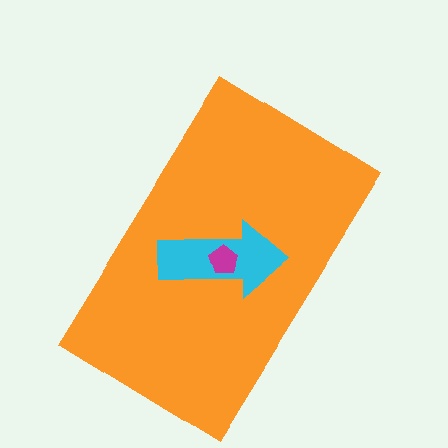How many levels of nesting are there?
3.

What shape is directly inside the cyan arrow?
The magenta pentagon.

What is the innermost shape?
The magenta pentagon.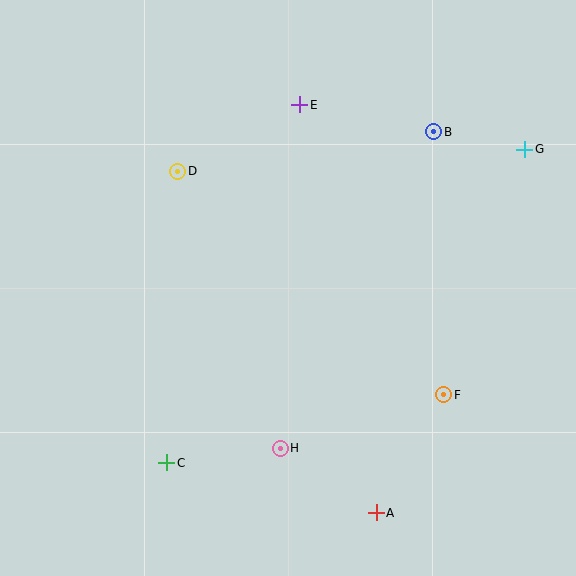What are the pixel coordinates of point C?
Point C is at (167, 463).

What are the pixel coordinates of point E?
Point E is at (300, 105).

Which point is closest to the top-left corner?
Point D is closest to the top-left corner.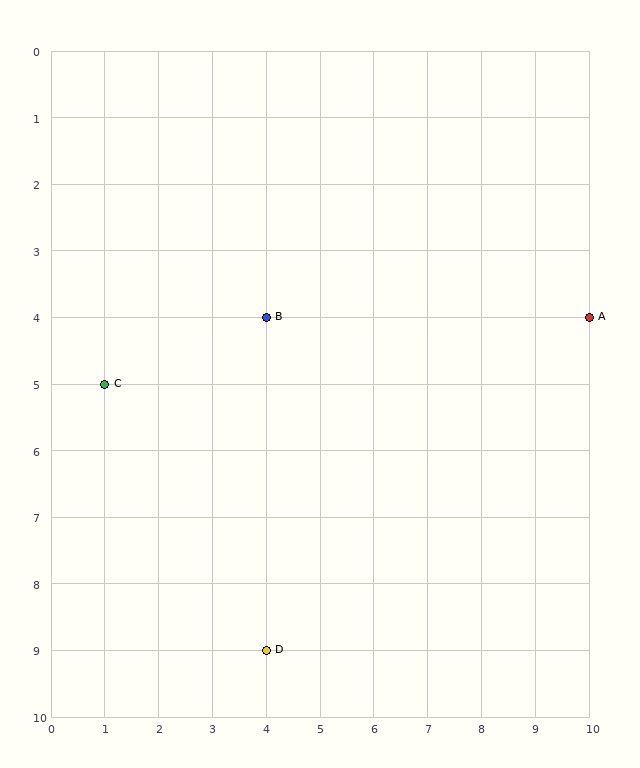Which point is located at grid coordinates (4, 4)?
Point B is at (4, 4).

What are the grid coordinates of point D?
Point D is at grid coordinates (4, 9).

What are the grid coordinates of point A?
Point A is at grid coordinates (10, 4).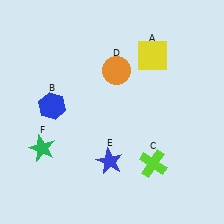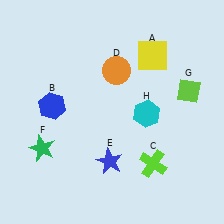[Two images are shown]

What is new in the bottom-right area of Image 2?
A cyan hexagon (H) was added in the bottom-right area of Image 2.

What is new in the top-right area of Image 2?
A lime diamond (G) was added in the top-right area of Image 2.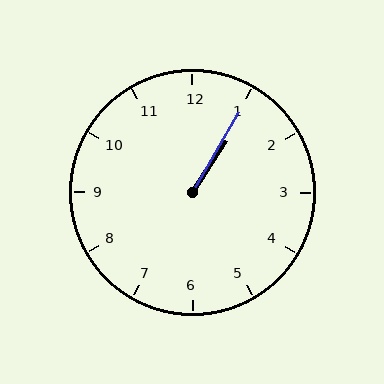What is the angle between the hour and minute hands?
Approximately 2 degrees.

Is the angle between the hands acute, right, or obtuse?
It is acute.